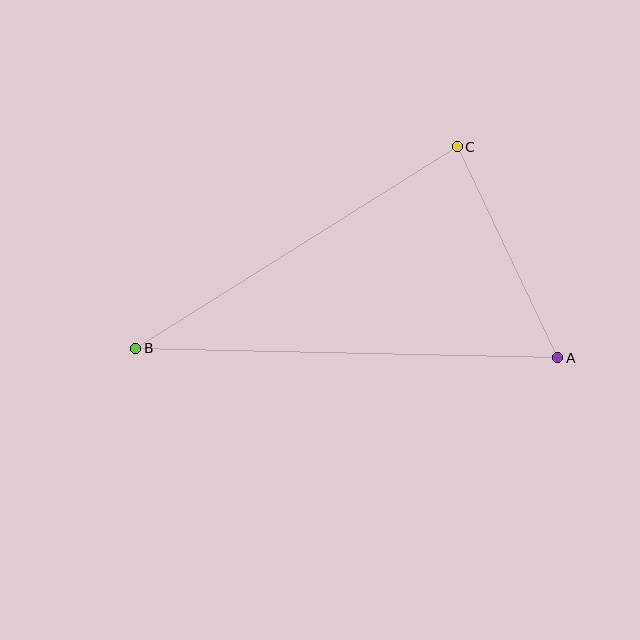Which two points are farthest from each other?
Points A and B are farthest from each other.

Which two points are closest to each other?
Points A and C are closest to each other.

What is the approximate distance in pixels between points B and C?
The distance between B and C is approximately 380 pixels.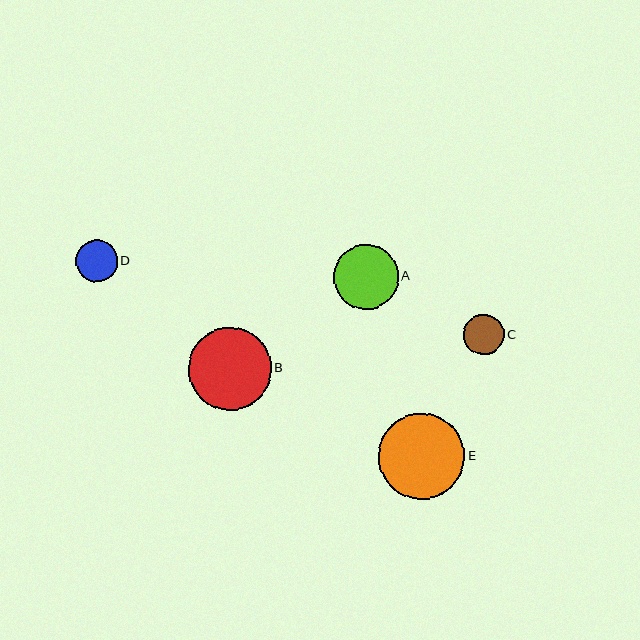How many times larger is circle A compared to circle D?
Circle A is approximately 1.6 times the size of circle D.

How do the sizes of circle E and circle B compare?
Circle E and circle B are approximately the same size.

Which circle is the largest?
Circle E is the largest with a size of approximately 86 pixels.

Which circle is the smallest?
Circle C is the smallest with a size of approximately 40 pixels.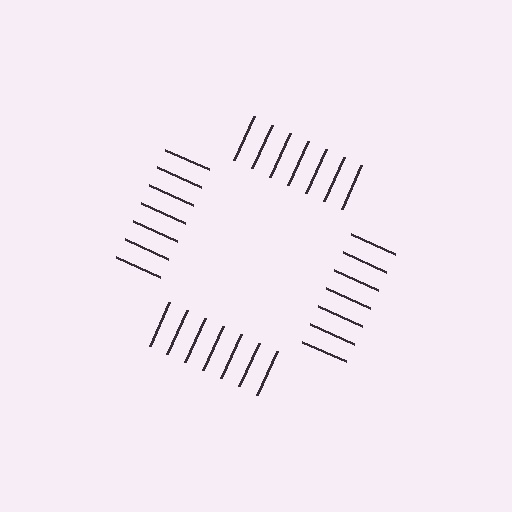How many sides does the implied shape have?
4 sides — the line-ends trace a square.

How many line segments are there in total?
28 — 7 along each of the 4 edges.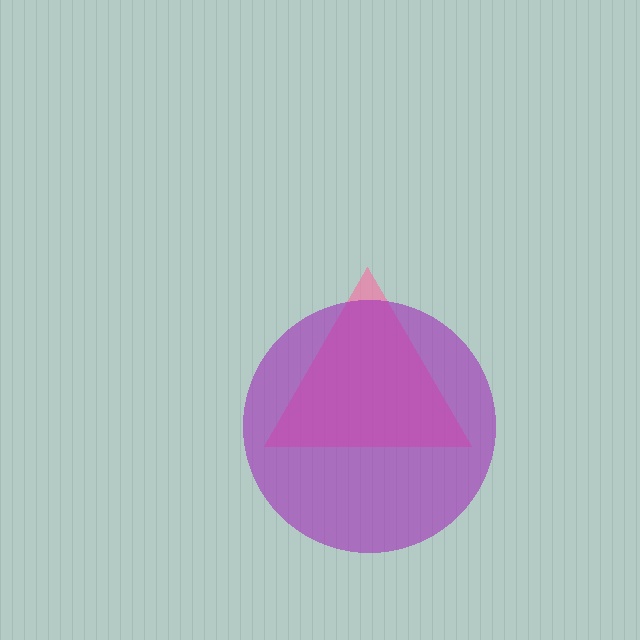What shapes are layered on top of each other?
The layered shapes are: a pink triangle, a purple circle.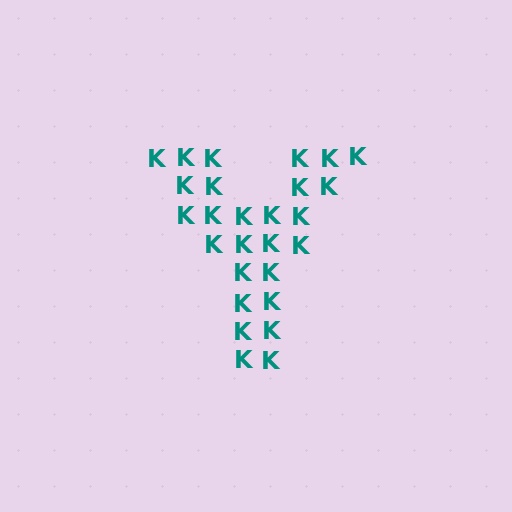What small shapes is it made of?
It is made of small letter K's.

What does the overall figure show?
The overall figure shows the letter Y.